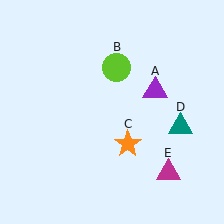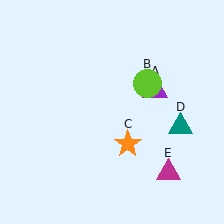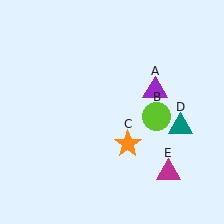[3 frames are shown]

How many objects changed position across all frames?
1 object changed position: lime circle (object B).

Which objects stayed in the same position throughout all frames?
Purple triangle (object A) and orange star (object C) and teal triangle (object D) and magenta triangle (object E) remained stationary.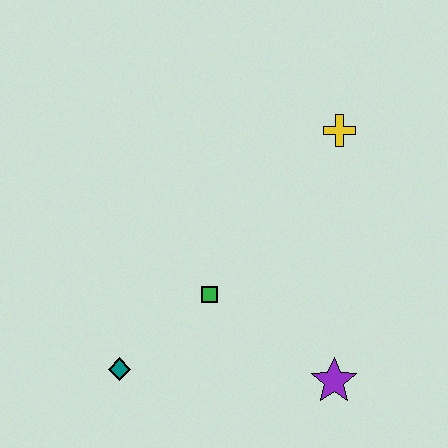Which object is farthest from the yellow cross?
The teal diamond is farthest from the yellow cross.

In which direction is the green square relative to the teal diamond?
The green square is to the right of the teal diamond.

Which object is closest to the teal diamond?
The green square is closest to the teal diamond.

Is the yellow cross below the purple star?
No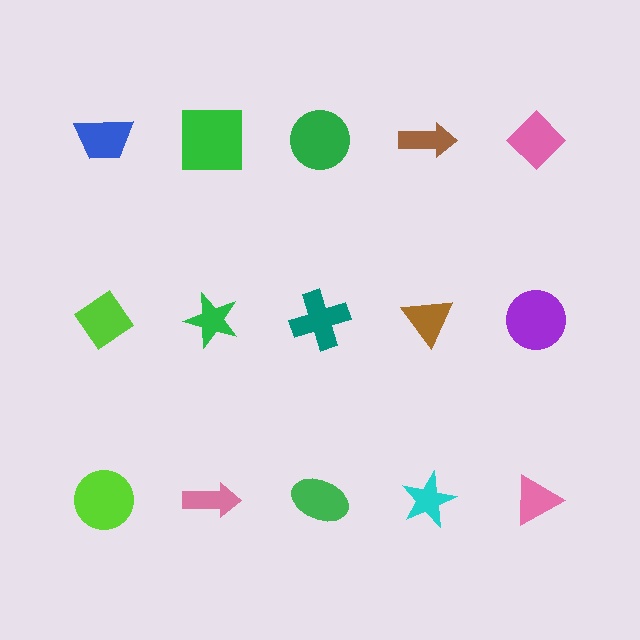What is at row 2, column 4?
A brown triangle.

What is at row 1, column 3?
A green circle.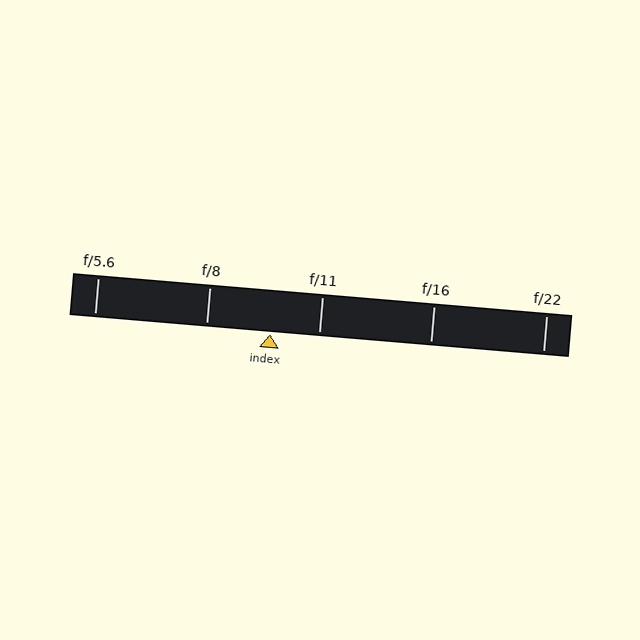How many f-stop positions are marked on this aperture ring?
There are 5 f-stop positions marked.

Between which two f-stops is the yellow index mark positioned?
The index mark is between f/8 and f/11.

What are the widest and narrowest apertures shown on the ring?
The widest aperture shown is f/5.6 and the narrowest is f/22.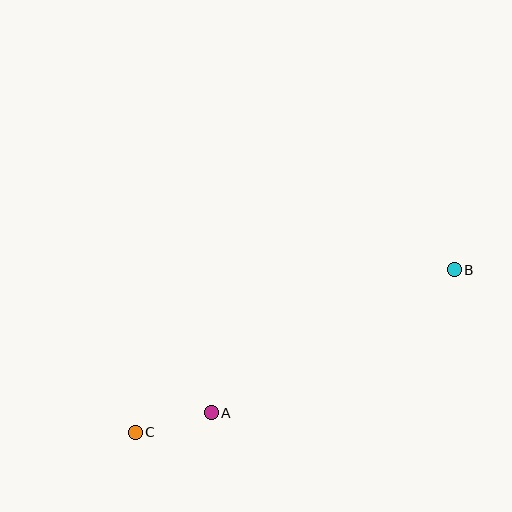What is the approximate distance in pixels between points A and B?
The distance between A and B is approximately 282 pixels.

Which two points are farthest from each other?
Points B and C are farthest from each other.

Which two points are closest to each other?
Points A and C are closest to each other.